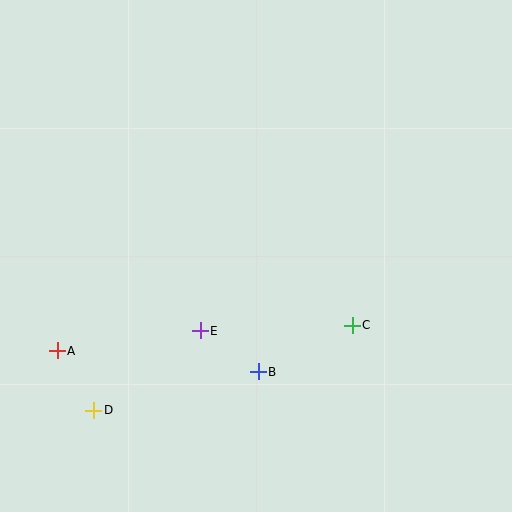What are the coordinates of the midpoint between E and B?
The midpoint between E and B is at (229, 351).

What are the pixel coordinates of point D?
Point D is at (94, 410).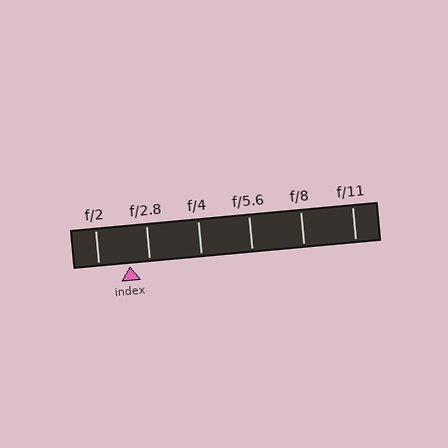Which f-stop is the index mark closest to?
The index mark is closest to f/2.8.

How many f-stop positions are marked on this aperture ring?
There are 6 f-stop positions marked.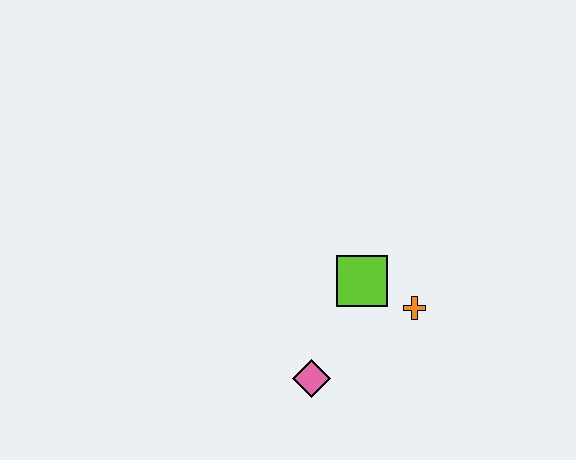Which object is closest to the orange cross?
The lime square is closest to the orange cross.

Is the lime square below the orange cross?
No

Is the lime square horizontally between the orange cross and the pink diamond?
Yes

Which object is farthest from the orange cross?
The pink diamond is farthest from the orange cross.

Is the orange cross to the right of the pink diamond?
Yes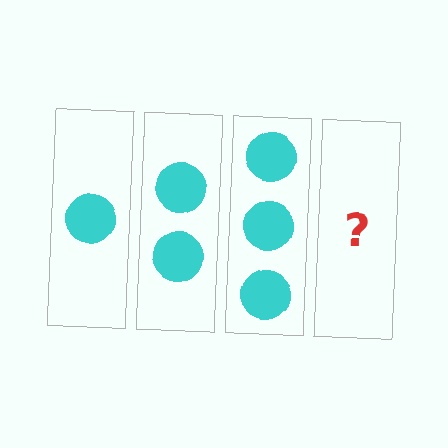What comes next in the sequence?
The next element should be 4 circles.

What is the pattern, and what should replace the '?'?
The pattern is that each step adds one more circle. The '?' should be 4 circles.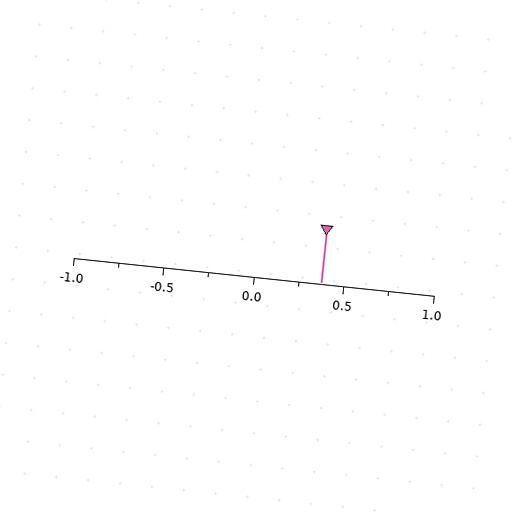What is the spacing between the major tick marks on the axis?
The major ticks are spaced 0.5 apart.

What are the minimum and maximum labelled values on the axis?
The axis runs from -1.0 to 1.0.